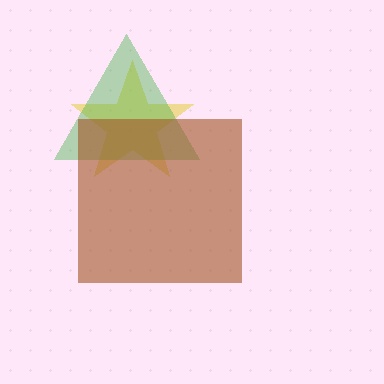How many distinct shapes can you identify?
There are 3 distinct shapes: a yellow star, a green triangle, a brown square.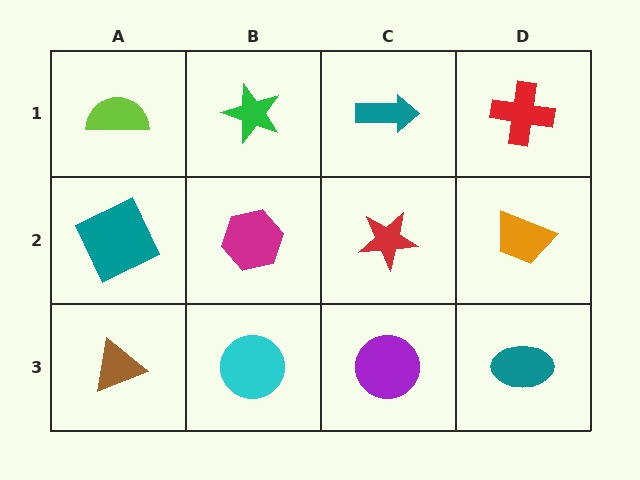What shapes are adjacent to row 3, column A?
A teal square (row 2, column A), a cyan circle (row 3, column B).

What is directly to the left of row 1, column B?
A lime semicircle.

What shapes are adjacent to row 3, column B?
A magenta hexagon (row 2, column B), a brown triangle (row 3, column A), a purple circle (row 3, column C).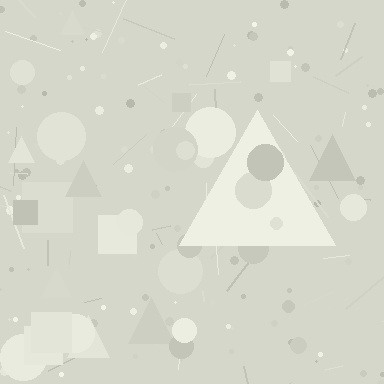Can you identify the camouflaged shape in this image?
The camouflaged shape is a triangle.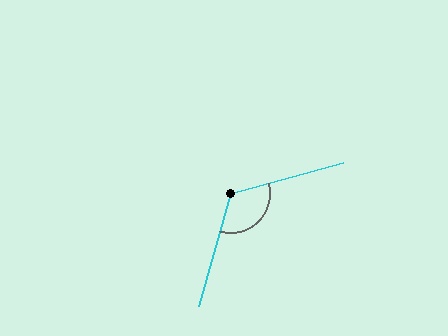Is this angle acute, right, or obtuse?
It is obtuse.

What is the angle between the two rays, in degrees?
Approximately 121 degrees.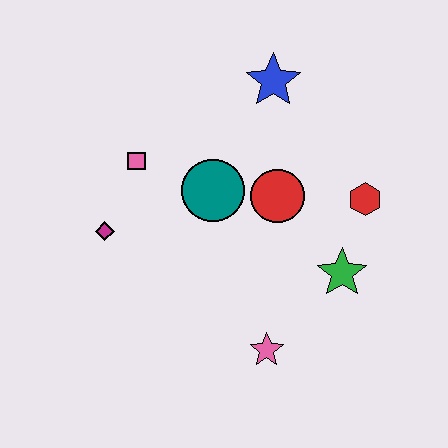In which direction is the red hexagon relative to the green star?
The red hexagon is above the green star.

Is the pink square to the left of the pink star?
Yes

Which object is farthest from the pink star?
The blue star is farthest from the pink star.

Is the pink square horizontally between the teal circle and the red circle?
No